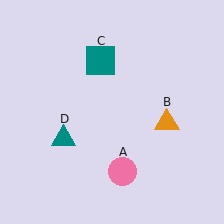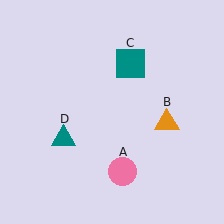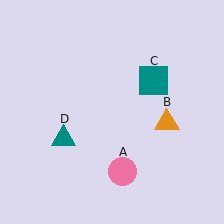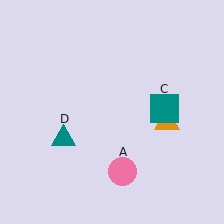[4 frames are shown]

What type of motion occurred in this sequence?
The teal square (object C) rotated clockwise around the center of the scene.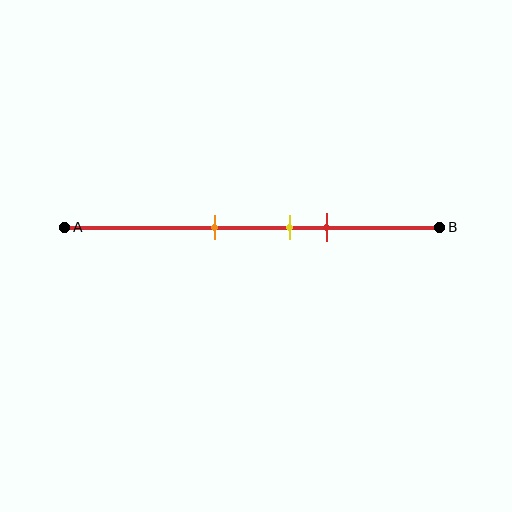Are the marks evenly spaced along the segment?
Yes, the marks are approximately evenly spaced.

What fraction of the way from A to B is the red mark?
The red mark is approximately 70% (0.7) of the way from A to B.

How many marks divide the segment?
There are 3 marks dividing the segment.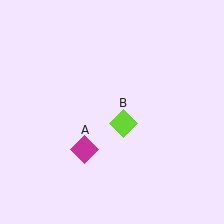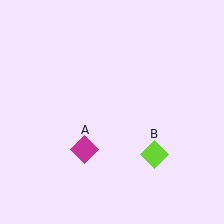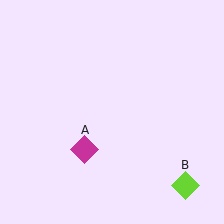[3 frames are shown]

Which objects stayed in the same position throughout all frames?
Magenta diamond (object A) remained stationary.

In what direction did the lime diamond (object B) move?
The lime diamond (object B) moved down and to the right.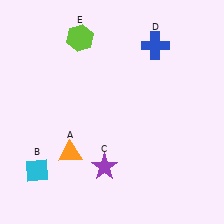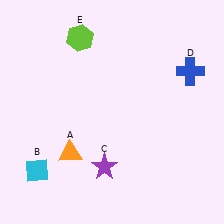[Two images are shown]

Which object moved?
The blue cross (D) moved right.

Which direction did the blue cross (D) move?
The blue cross (D) moved right.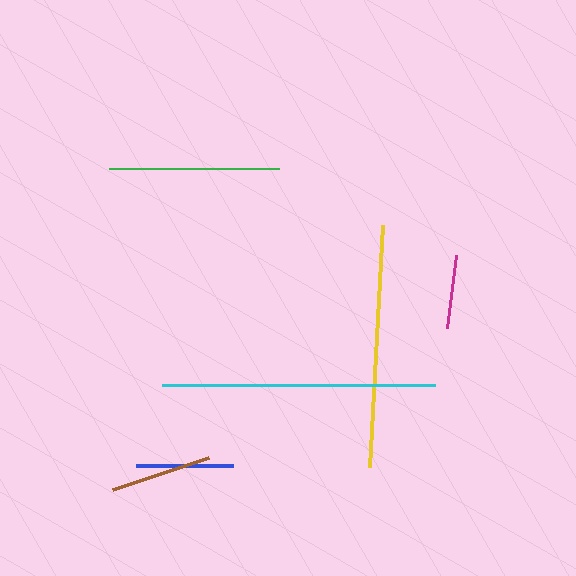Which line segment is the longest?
The cyan line is the longest at approximately 273 pixels.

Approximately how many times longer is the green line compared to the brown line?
The green line is approximately 1.7 times the length of the brown line.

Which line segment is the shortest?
The magenta line is the shortest at approximately 73 pixels.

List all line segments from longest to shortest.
From longest to shortest: cyan, yellow, green, brown, blue, magenta.